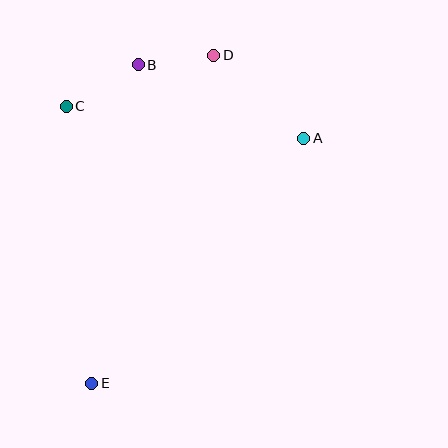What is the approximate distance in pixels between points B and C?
The distance between B and C is approximately 84 pixels.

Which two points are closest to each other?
Points B and D are closest to each other.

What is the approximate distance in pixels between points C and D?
The distance between C and D is approximately 156 pixels.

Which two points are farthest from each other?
Points D and E are farthest from each other.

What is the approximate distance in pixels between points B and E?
The distance between B and E is approximately 322 pixels.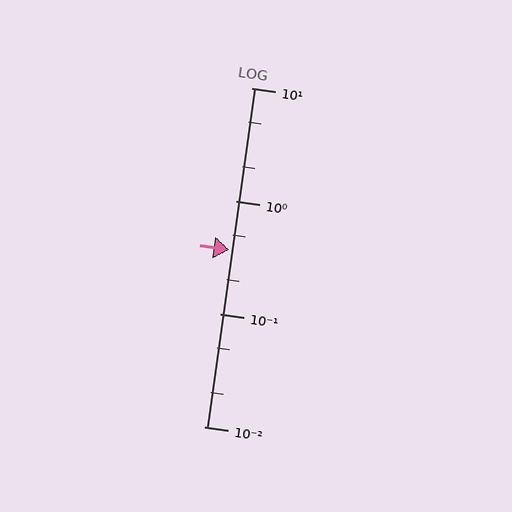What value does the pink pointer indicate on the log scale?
The pointer indicates approximately 0.37.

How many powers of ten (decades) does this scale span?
The scale spans 3 decades, from 0.01 to 10.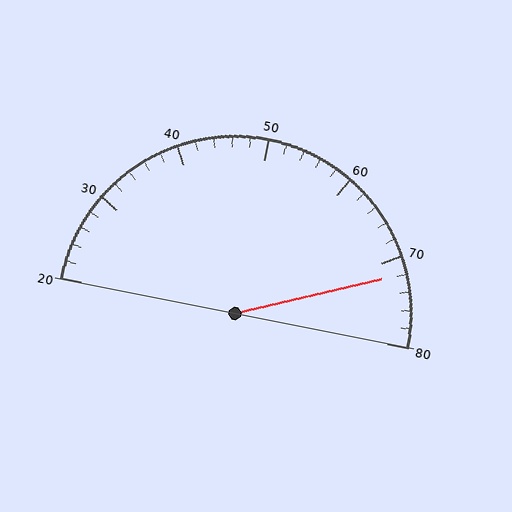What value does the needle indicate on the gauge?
The needle indicates approximately 72.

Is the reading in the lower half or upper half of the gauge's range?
The reading is in the upper half of the range (20 to 80).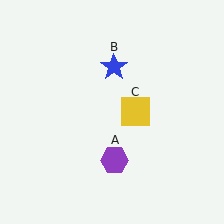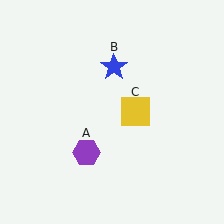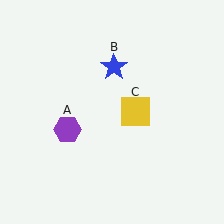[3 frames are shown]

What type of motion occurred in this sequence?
The purple hexagon (object A) rotated clockwise around the center of the scene.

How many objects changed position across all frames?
1 object changed position: purple hexagon (object A).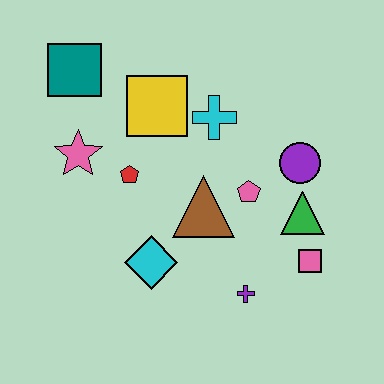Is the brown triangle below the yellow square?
Yes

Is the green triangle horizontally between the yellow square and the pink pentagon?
No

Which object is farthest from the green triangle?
The teal square is farthest from the green triangle.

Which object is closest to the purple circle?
The green triangle is closest to the purple circle.